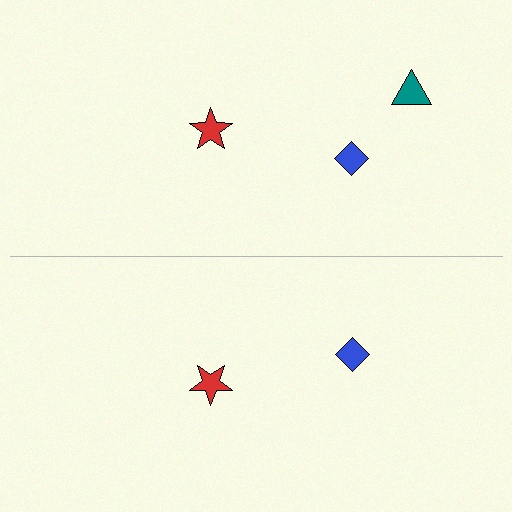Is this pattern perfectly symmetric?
No, the pattern is not perfectly symmetric. A teal triangle is missing from the bottom side.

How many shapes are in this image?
There are 5 shapes in this image.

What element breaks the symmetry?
A teal triangle is missing from the bottom side.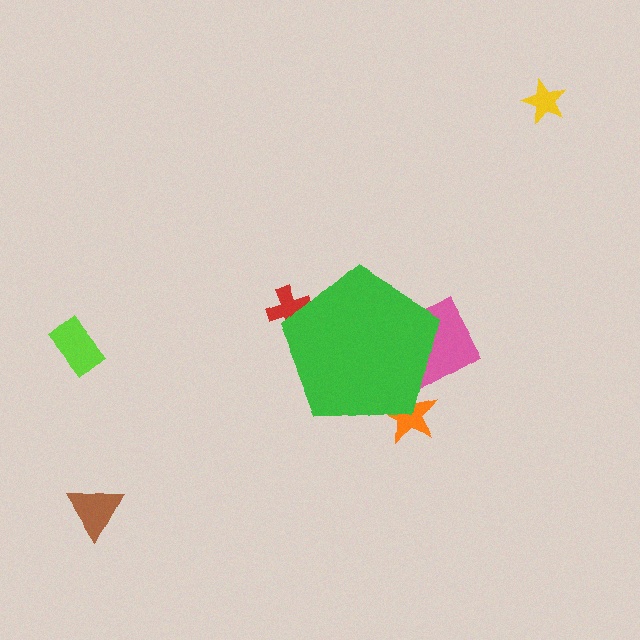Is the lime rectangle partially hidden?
No, the lime rectangle is fully visible.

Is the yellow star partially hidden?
No, the yellow star is fully visible.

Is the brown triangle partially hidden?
No, the brown triangle is fully visible.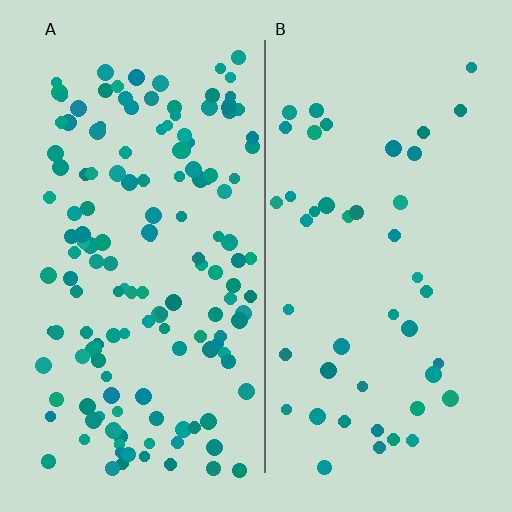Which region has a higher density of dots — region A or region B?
A (the left).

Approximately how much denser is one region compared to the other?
Approximately 3.2× — region A over region B.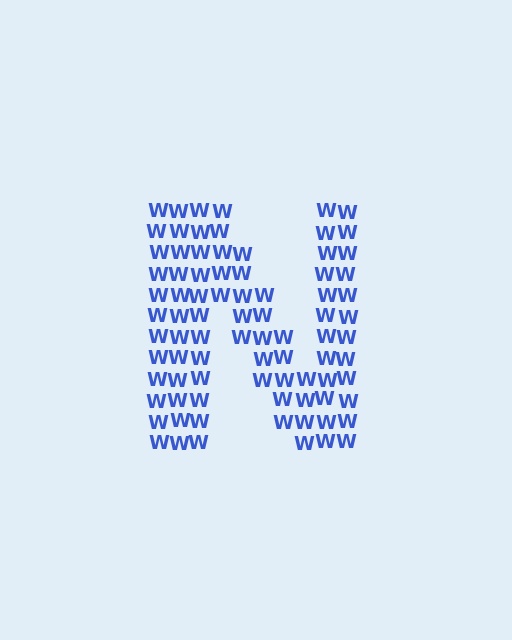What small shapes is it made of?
It is made of small letter W's.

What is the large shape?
The large shape is the letter N.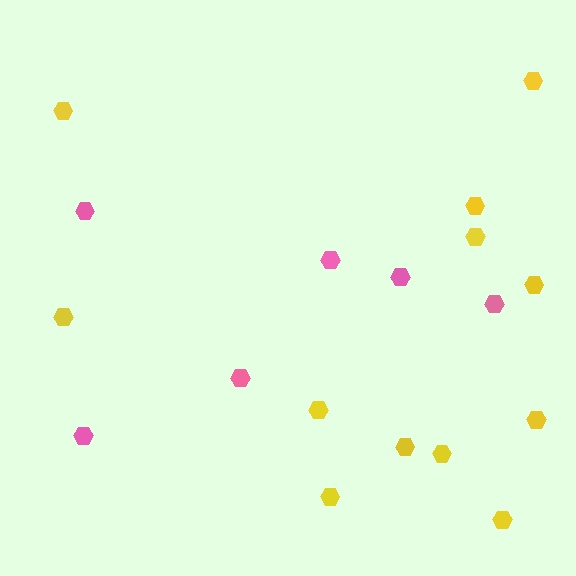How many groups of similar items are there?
There are 2 groups: one group of yellow hexagons (12) and one group of pink hexagons (6).